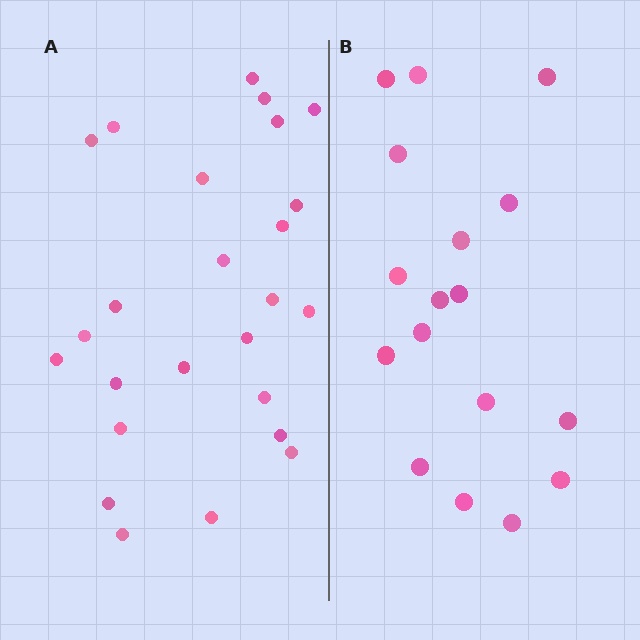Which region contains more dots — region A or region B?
Region A (the left region) has more dots.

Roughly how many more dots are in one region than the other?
Region A has roughly 8 or so more dots than region B.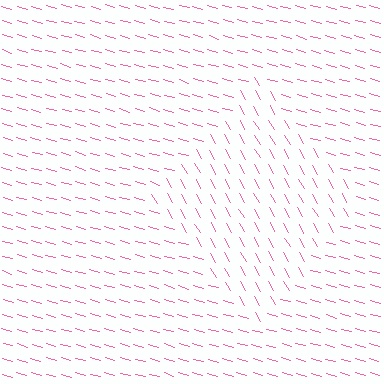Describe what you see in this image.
The image is filled with small pink line segments. A diamond region in the image has lines oriented differently from the surrounding lines, creating a visible texture boundary.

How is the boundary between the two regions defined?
The boundary is defined purely by a change in line orientation (approximately 45 degrees difference). All lines are the same color and thickness.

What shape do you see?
I see a diamond.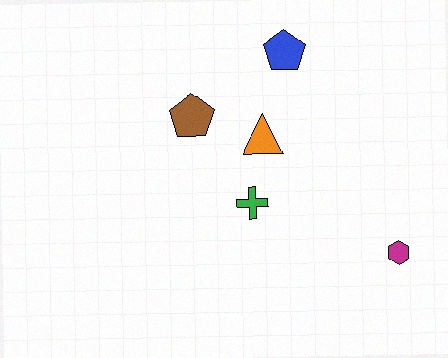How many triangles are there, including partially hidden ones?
There is 1 triangle.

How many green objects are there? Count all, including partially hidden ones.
There is 1 green object.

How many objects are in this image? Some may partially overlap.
There are 5 objects.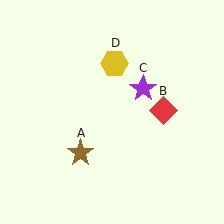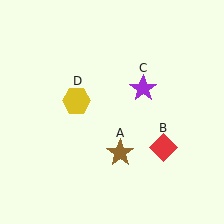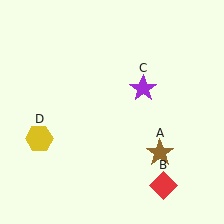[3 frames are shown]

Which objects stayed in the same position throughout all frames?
Purple star (object C) remained stationary.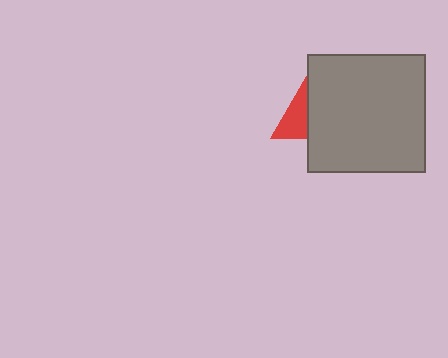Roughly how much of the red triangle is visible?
A small part of it is visible (roughly 32%).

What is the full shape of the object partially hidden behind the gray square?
The partially hidden object is a red triangle.